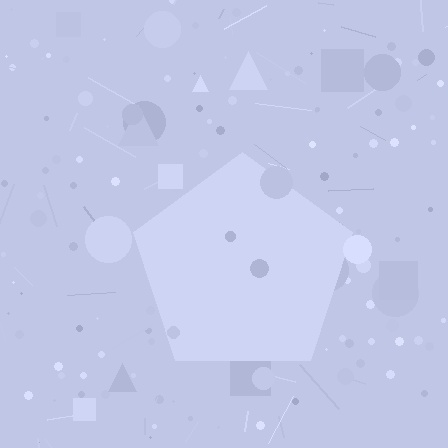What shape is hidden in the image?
A pentagon is hidden in the image.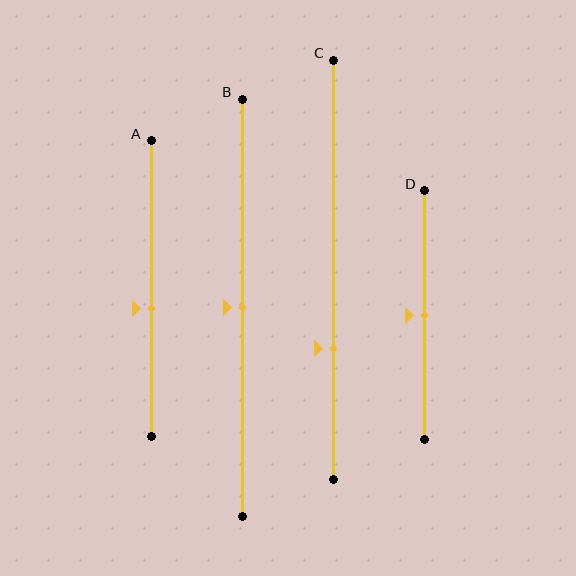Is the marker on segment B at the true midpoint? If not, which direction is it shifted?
Yes, the marker on segment B is at the true midpoint.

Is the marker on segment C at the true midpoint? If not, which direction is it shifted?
No, the marker on segment C is shifted downward by about 19% of the segment length.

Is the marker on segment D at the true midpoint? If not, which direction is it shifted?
Yes, the marker on segment D is at the true midpoint.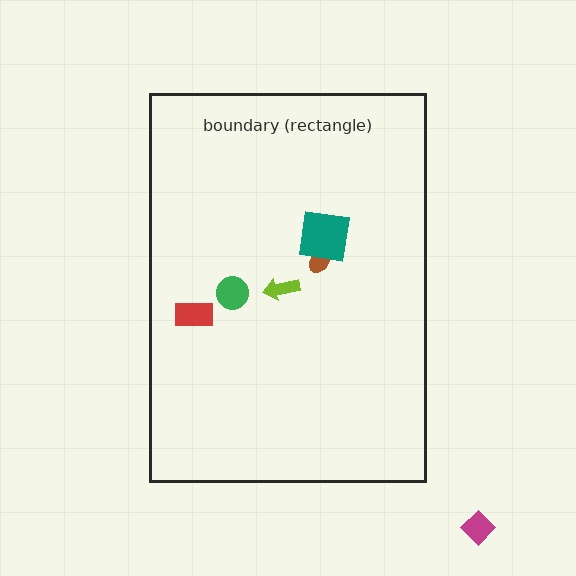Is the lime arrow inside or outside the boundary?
Inside.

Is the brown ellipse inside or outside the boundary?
Inside.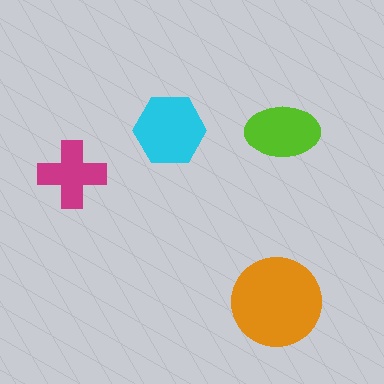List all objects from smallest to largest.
The magenta cross, the lime ellipse, the cyan hexagon, the orange circle.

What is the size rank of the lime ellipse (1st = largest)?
3rd.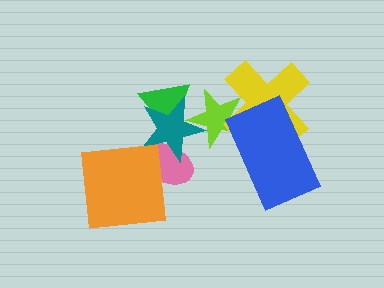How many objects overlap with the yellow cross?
2 objects overlap with the yellow cross.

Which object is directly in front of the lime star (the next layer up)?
The yellow cross is directly in front of the lime star.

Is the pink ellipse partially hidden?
Yes, it is partially covered by another shape.